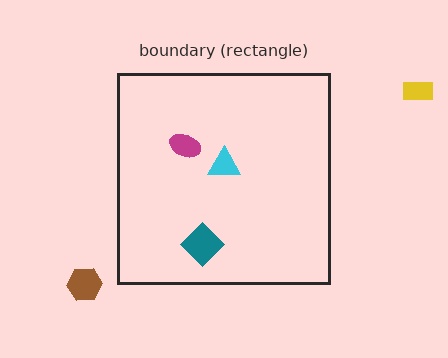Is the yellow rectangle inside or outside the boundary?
Outside.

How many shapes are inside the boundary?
3 inside, 2 outside.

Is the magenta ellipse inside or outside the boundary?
Inside.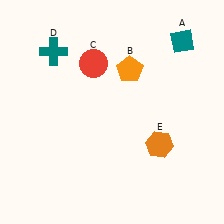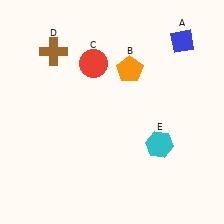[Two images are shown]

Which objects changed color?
A changed from teal to blue. D changed from teal to brown. E changed from orange to cyan.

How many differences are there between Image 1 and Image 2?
There are 3 differences between the two images.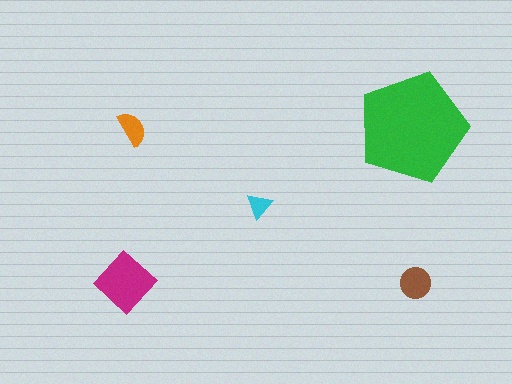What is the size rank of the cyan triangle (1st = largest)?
5th.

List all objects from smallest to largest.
The cyan triangle, the orange semicircle, the brown circle, the magenta diamond, the green pentagon.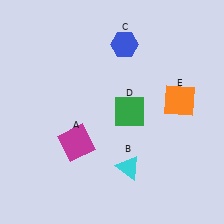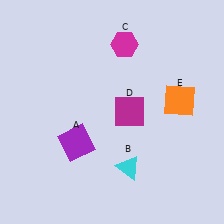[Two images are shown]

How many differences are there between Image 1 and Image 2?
There are 3 differences between the two images.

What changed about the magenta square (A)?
In Image 1, A is magenta. In Image 2, it changed to purple.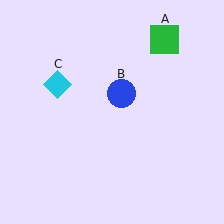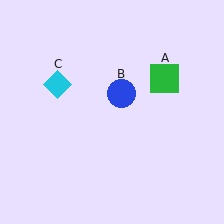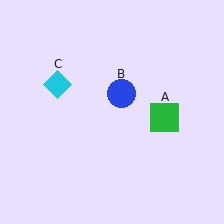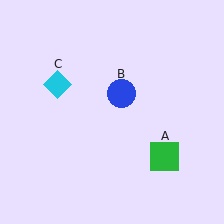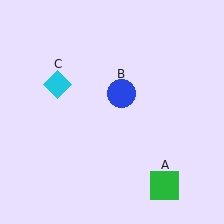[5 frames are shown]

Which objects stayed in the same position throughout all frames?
Blue circle (object B) and cyan diamond (object C) remained stationary.